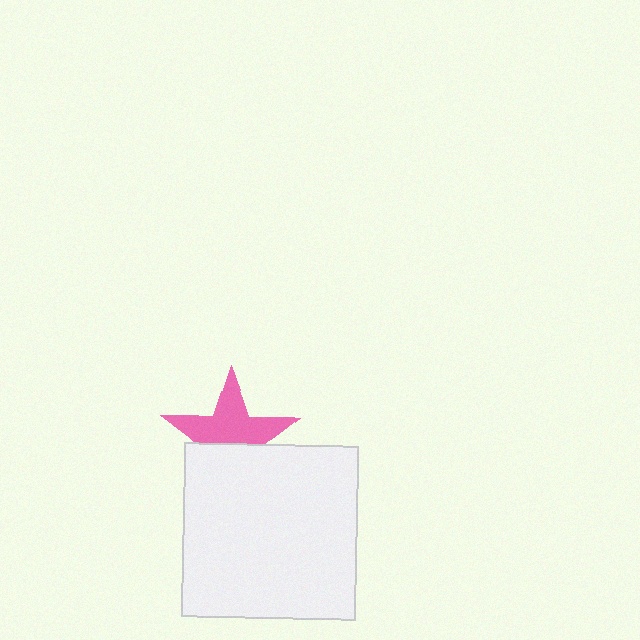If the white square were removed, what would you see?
You would see the complete pink star.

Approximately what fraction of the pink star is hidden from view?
Roughly 40% of the pink star is hidden behind the white square.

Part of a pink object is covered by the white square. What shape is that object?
It is a star.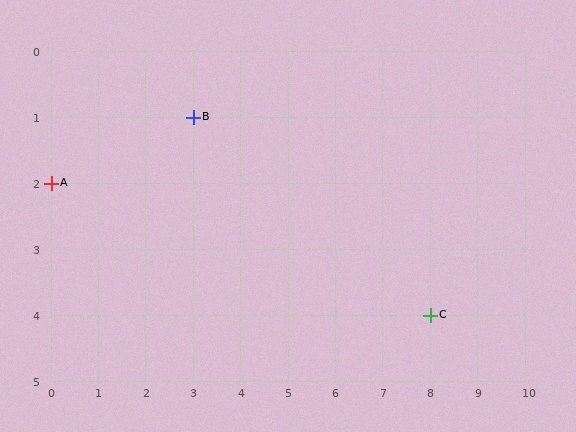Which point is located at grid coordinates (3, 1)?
Point B is at (3, 1).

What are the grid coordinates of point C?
Point C is at grid coordinates (8, 4).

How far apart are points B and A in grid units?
Points B and A are 3 columns and 1 row apart (about 3.2 grid units diagonally).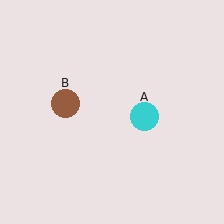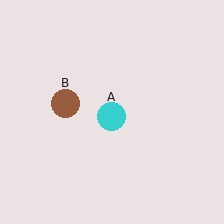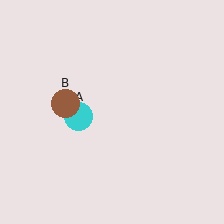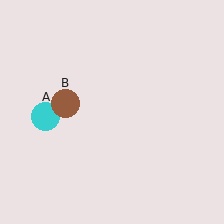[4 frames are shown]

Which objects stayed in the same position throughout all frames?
Brown circle (object B) remained stationary.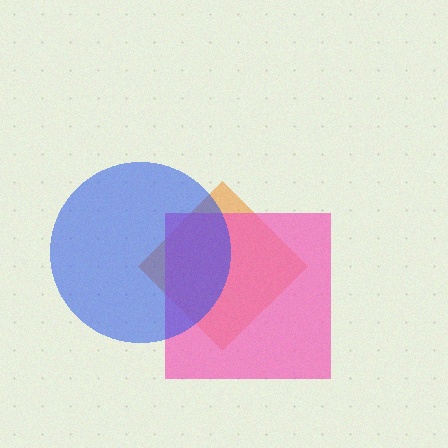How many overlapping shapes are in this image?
There are 3 overlapping shapes in the image.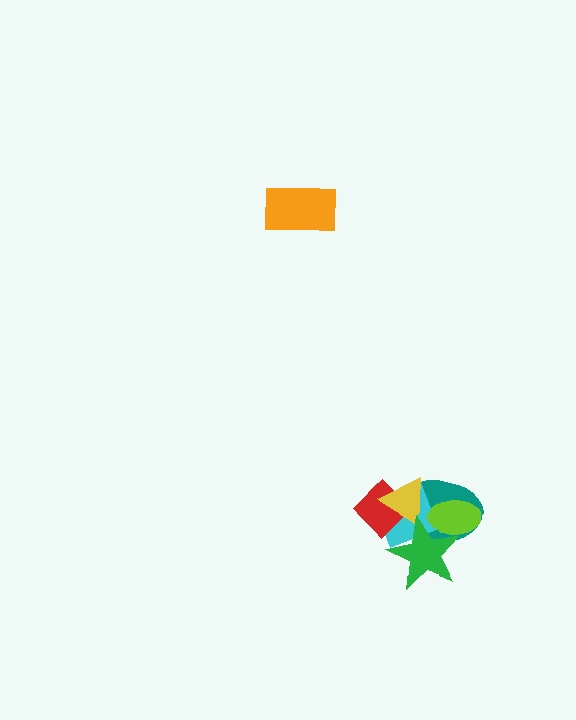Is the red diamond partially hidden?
Yes, it is partially covered by another shape.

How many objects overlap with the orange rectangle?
0 objects overlap with the orange rectangle.